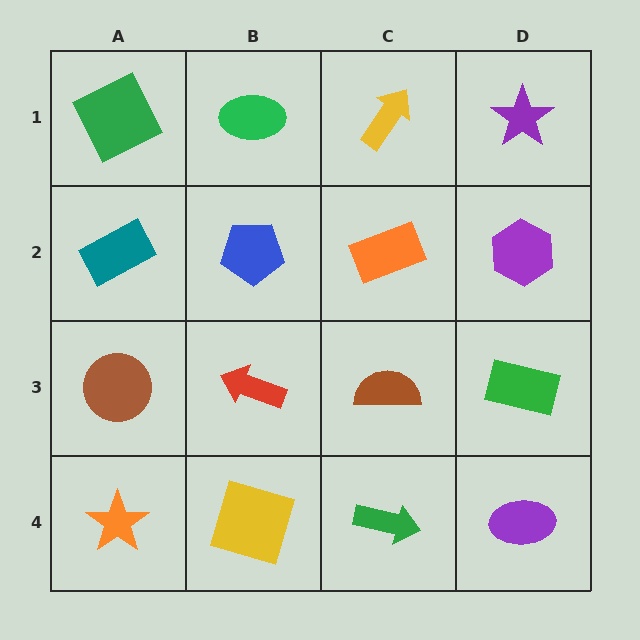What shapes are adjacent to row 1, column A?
A teal rectangle (row 2, column A), a green ellipse (row 1, column B).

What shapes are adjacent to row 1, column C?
An orange rectangle (row 2, column C), a green ellipse (row 1, column B), a purple star (row 1, column D).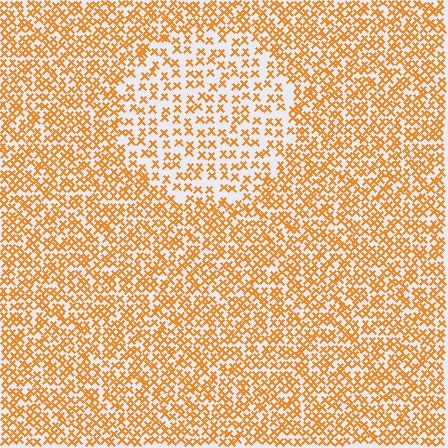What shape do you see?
I see a circle.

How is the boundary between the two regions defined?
The boundary is defined by a change in element density (approximately 1.9x ratio). All elements are the same color, size, and shape.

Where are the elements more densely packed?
The elements are more densely packed outside the circle boundary.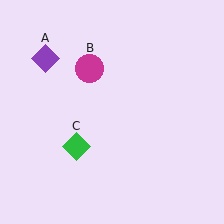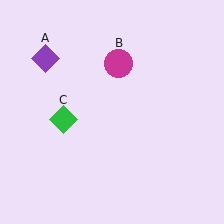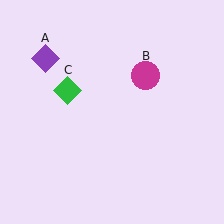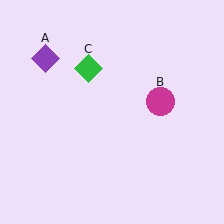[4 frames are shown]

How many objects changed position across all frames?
2 objects changed position: magenta circle (object B), green diamond (object C).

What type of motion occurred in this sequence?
The magenta circle (object B), green diamond (object C) rotated clockwise around the center of the scene.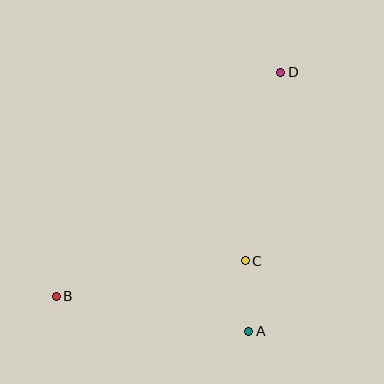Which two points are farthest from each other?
Points B and D are farthest from each other.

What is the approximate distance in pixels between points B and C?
The distance between B and C is approximately 192 pixels.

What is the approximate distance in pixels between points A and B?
The distance between A and B is approximately 196 pixels.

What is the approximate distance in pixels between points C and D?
The distance between C and D is approximately 192 pixels.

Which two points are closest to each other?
Points A and C are closest to each other.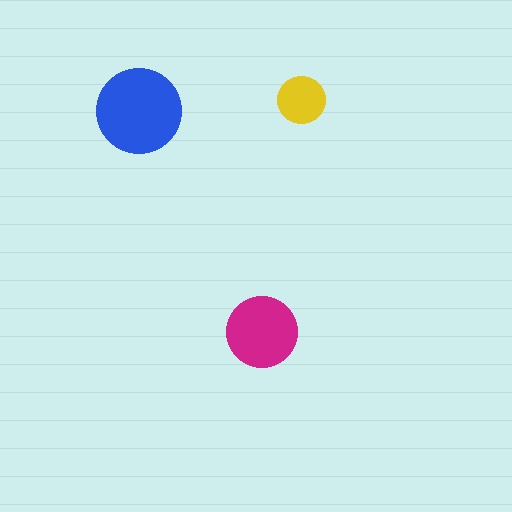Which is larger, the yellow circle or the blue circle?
The blue one.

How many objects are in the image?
There are 3 objects in the image.